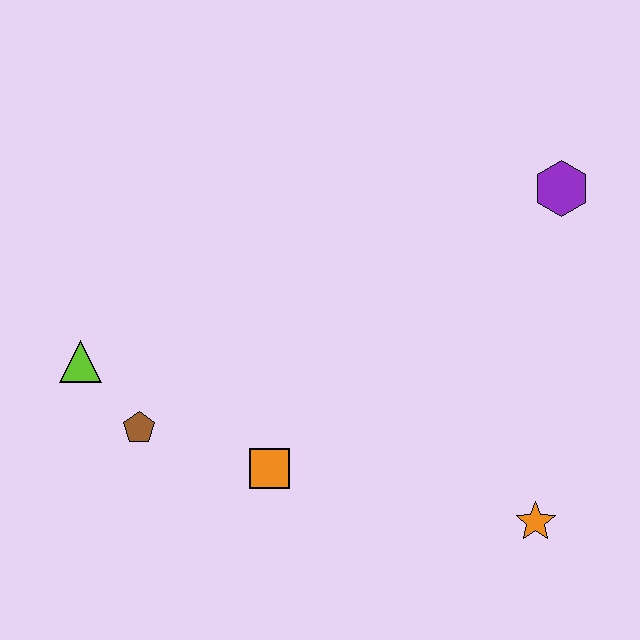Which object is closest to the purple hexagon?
The orange star is closest to the purple hexagon.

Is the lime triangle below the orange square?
No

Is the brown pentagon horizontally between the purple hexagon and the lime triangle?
Yes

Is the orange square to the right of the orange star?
No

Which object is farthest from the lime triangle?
The purple hexagon is farthest from the lime triangle.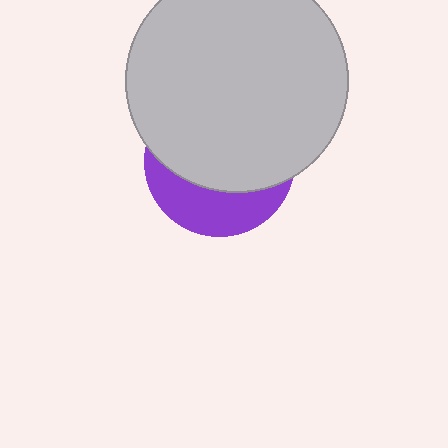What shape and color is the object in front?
The object in front is a light gray circle.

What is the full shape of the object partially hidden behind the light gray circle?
The partially hidden object is a purple circle.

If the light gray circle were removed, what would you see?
You would see the complete purple circle.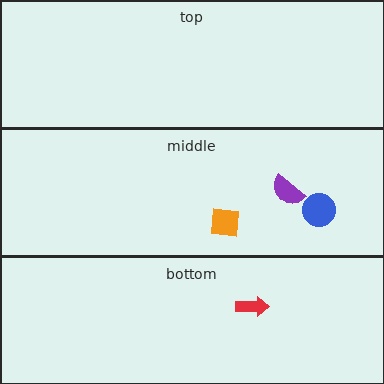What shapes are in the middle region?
The purple semicircle, the blue circle, the orange square.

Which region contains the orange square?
The middle region.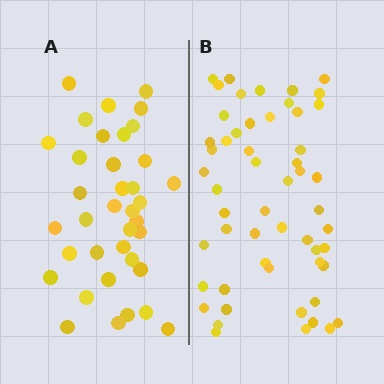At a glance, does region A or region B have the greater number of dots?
Region B (the right region) has more dots.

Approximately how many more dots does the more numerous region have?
Region B has approximately 15 more dots than region A.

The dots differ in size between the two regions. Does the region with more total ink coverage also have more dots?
No. Region A has more total ink coverage because its dots are larger, but region B actually contains more individual dots. Total area can be misleading — the number of items is what matters here.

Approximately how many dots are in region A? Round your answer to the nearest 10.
About 40 dots. (The exact count is 37, which rounds to 40.)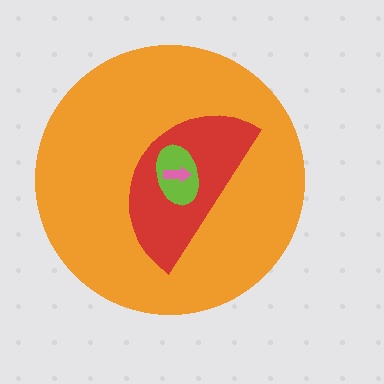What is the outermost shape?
The orange circle.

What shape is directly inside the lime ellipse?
The pink arrow.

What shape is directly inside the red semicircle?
The lime ellipse.